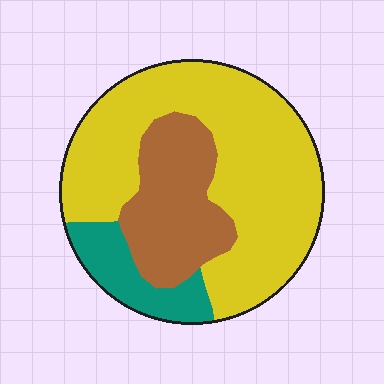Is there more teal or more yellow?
Yellow.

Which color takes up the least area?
Teal, at roughly 15%.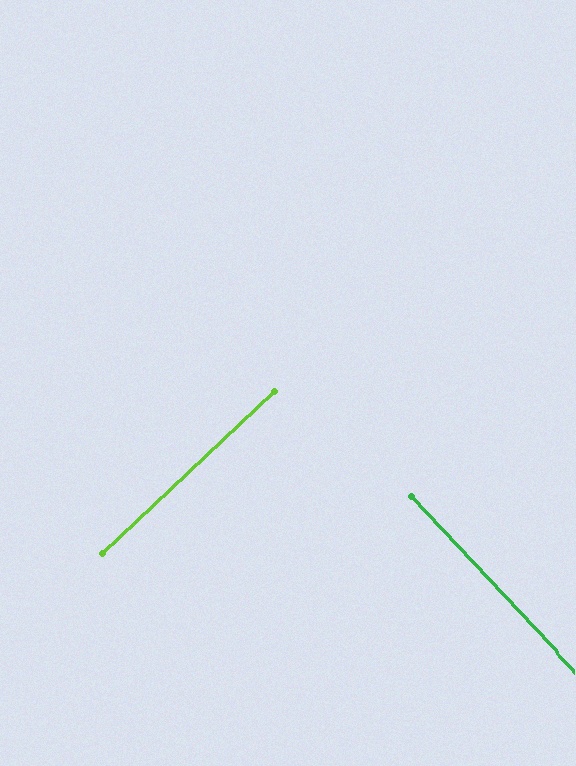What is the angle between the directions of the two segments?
Approximately 90 degrees.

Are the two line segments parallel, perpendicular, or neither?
Perpendicular — they meet at approximately 90°.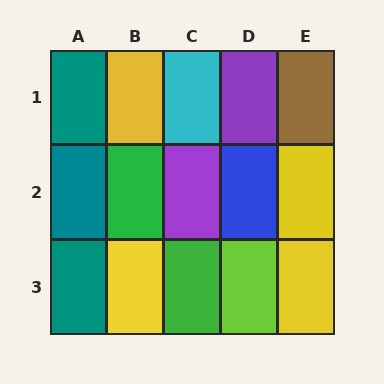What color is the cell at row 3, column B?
Yellow.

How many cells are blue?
1 cell is blue.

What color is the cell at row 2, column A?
Teal.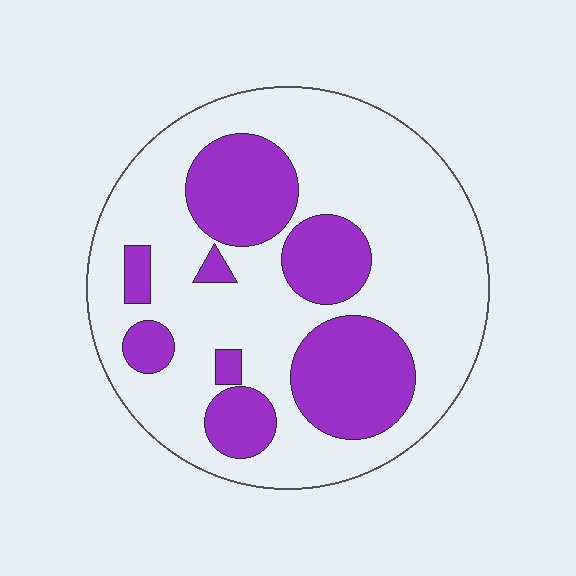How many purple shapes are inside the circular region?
8.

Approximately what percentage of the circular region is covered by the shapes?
Approximately 30%.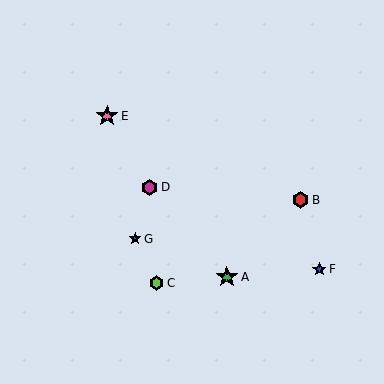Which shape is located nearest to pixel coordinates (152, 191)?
The magenta hexagon (labeled D) at (150, 187) is nearest to that location.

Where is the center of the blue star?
The center of the blue star is at (319, 269).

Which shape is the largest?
The pink star (labeled E) is the largest.